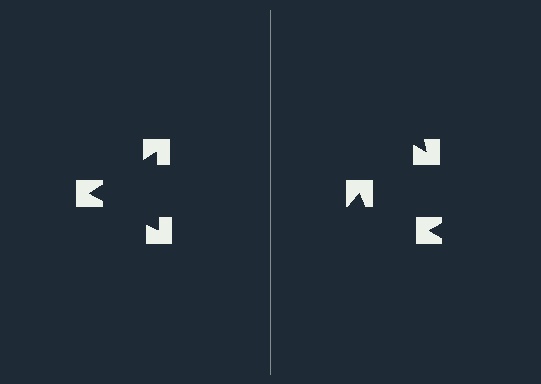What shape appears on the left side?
An illusory triangle.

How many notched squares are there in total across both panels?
6 — 3 on each side.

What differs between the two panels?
The notched squares are positioned identically on both sides; only the wedge orientations differ. On the left they align to a triangle; on the right they are misaligned.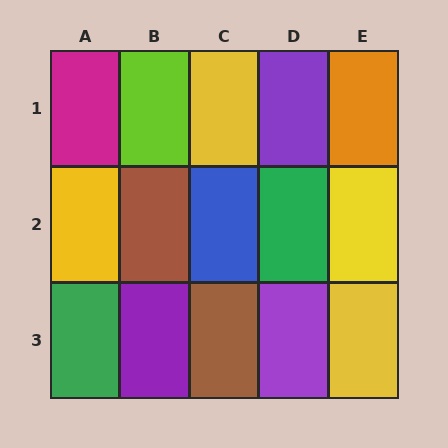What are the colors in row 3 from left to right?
Green, purple, brown, purple, yellow.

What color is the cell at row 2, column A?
Yellow.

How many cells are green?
2 cells are green.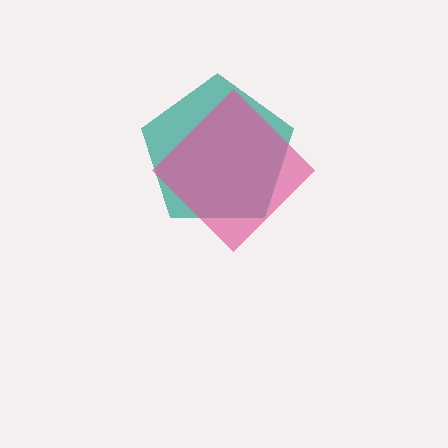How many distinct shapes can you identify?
There are 2 distinct shapes: a teal pentagon, a pink diamond.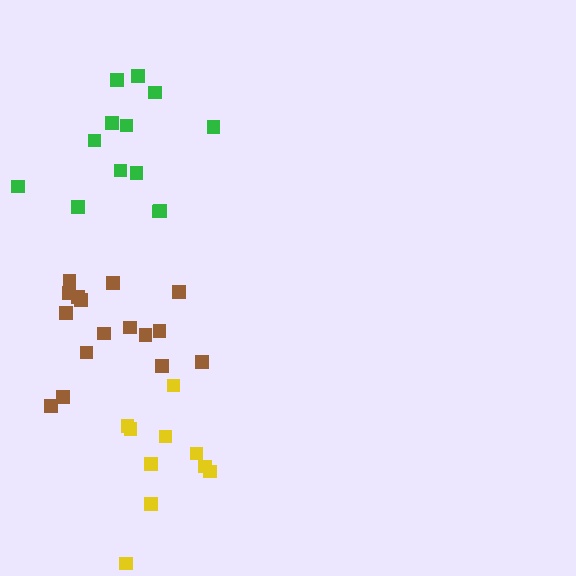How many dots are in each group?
Group 1: 10 dots, Group 2: 16 dots, Group 3: 13 dots (39 total).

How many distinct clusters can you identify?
There are 3 distinct clusters.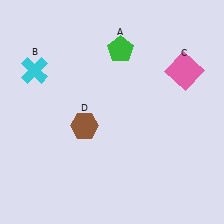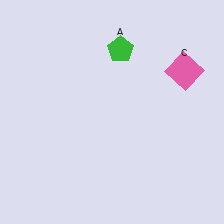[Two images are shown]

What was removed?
The brown hexagon (D), the cyan cross (B) were removed in Image 2.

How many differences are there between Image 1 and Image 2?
There are 2 differences between the two images.